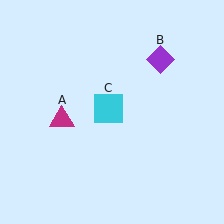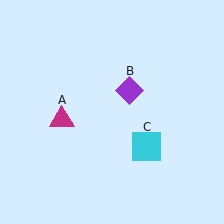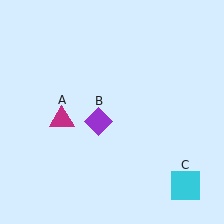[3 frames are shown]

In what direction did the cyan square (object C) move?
The cyan square (object C) moved down and to the right.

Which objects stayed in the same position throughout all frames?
Magenta triangle (object A) remained stationary.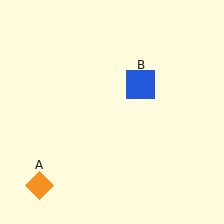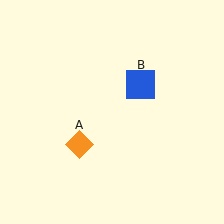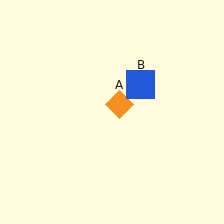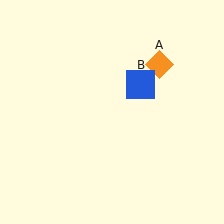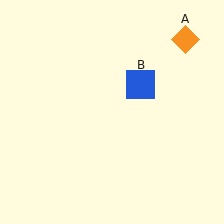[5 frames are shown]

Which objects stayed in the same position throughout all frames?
Blue square (object B) remained stationary.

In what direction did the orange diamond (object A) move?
The orange diamond (object A) moved up and to the right.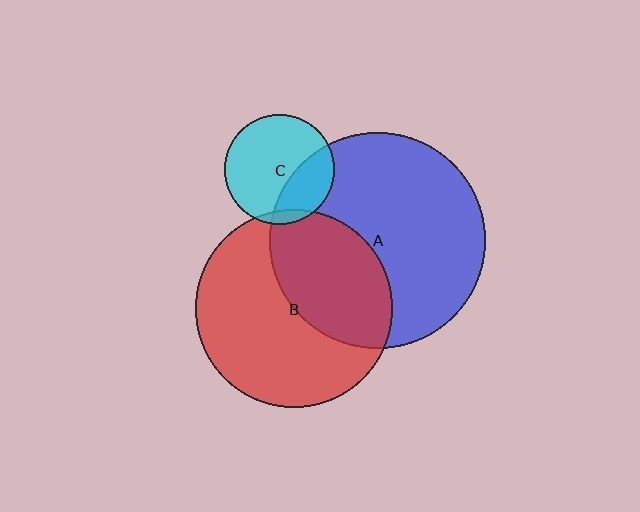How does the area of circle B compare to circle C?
Approximately 3.3 times.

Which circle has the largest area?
Circle A (blue).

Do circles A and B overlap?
Yes.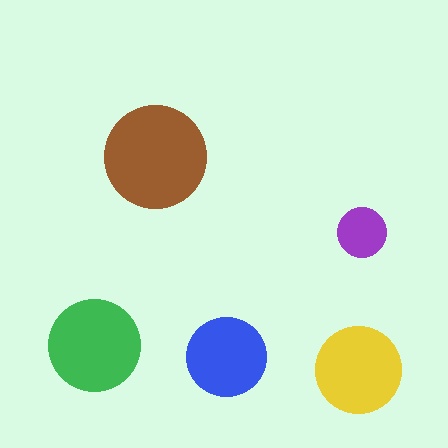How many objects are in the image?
There are 5 objects in the image.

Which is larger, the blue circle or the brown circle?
The brown one.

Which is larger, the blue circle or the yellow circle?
The yellow one.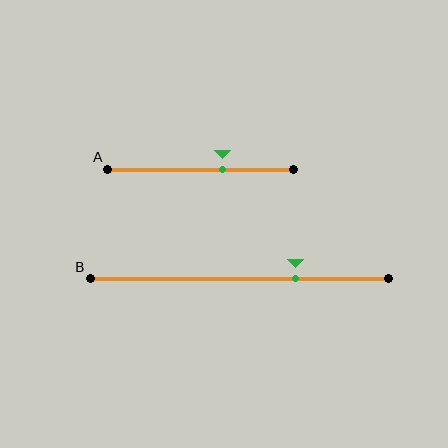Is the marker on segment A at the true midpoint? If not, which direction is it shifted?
No, the marker on segment A is shifted to the right by about 12% of the segment length.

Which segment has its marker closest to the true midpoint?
Segment A has its marker closest to the true midpoint.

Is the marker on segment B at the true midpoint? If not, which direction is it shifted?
No, the marker on segment B is shifted to the right by about 19% of the segment length.